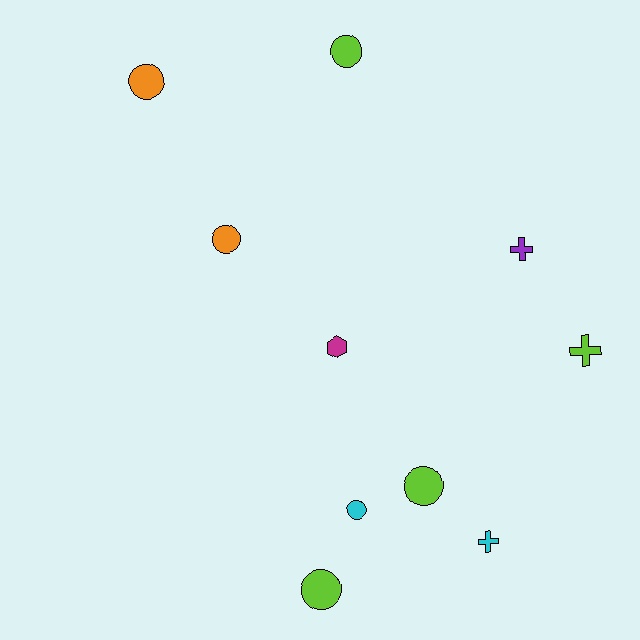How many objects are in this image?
There are 10 objects.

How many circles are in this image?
There are 6 circles.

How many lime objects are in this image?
There are 4 lime objects.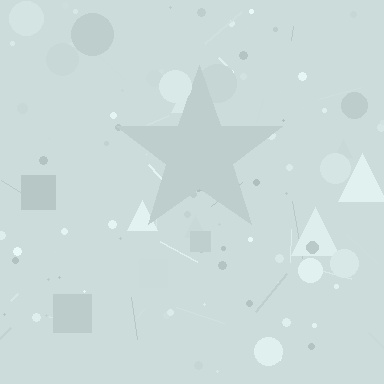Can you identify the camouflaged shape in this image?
The camouflaged shape is a star.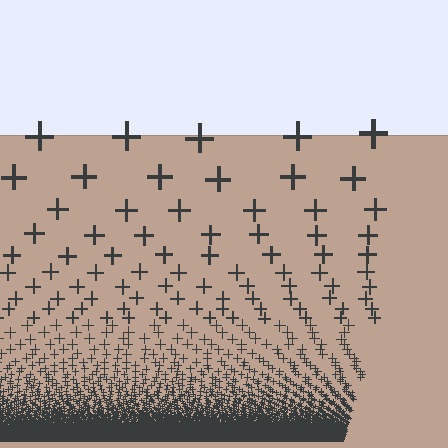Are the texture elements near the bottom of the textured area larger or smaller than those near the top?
Smaller. The gradient is inverted — elements near the bottom are smaller and denser.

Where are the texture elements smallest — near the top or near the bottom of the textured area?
Near the bottom.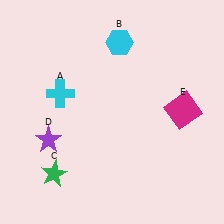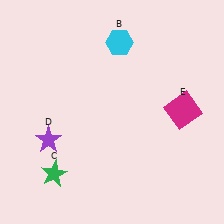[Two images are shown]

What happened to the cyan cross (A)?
The cyan cross (A) was removed in Image 2. It was in the top-left area of Image 1.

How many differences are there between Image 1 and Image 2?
There is 1 difference between the two images.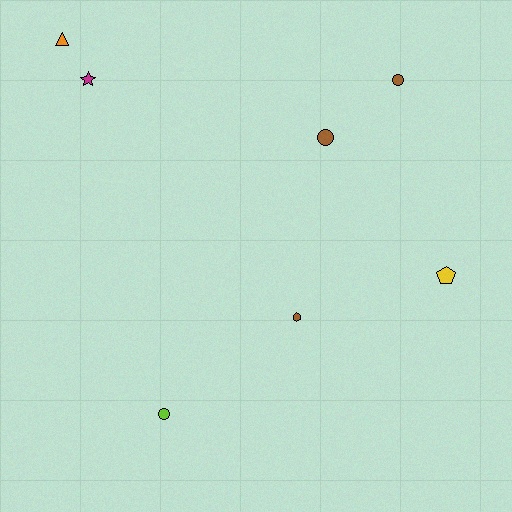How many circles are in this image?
There are 3 circles.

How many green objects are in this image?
There are no green objects.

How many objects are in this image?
There are 7 objects.